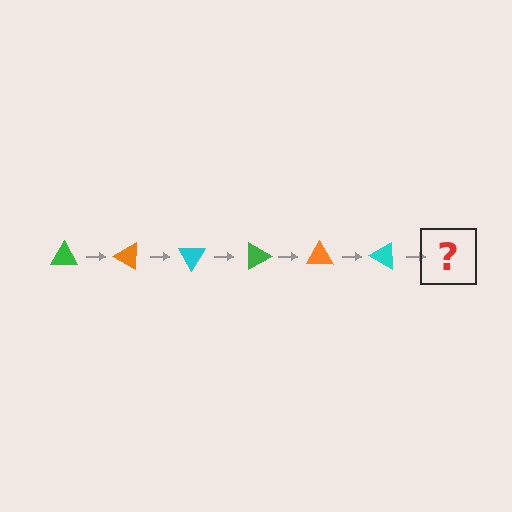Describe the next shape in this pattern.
It should be a green triangle, rotated 180 degrees from the start.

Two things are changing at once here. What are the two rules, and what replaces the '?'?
The two rules are that it rotates 30 degrees each step and the color cycles through green, orange, and cyan. The '?' should be a green triangle, rotated 180 degrees from the start.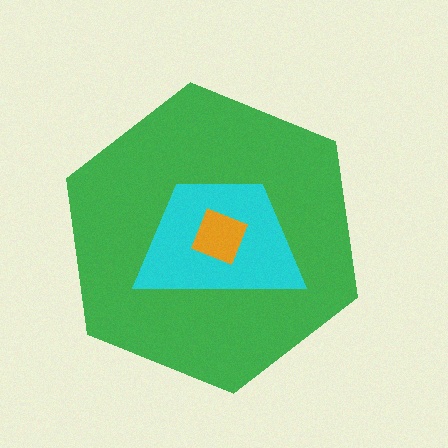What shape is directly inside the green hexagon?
The cyan trapezoid.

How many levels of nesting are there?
3.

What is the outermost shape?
The green hexagon.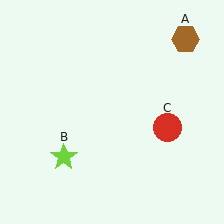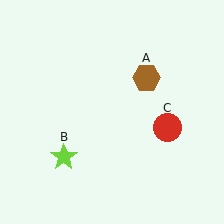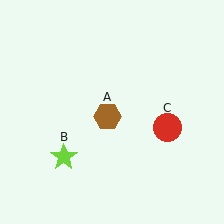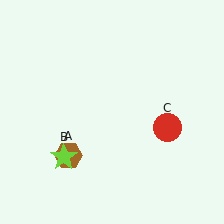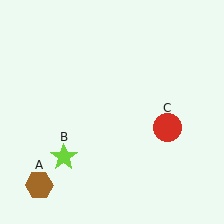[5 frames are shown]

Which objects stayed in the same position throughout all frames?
Lime star (object B) and red circle (object C) remained stationary.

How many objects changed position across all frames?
1 object changed position: brown hexagon (object A).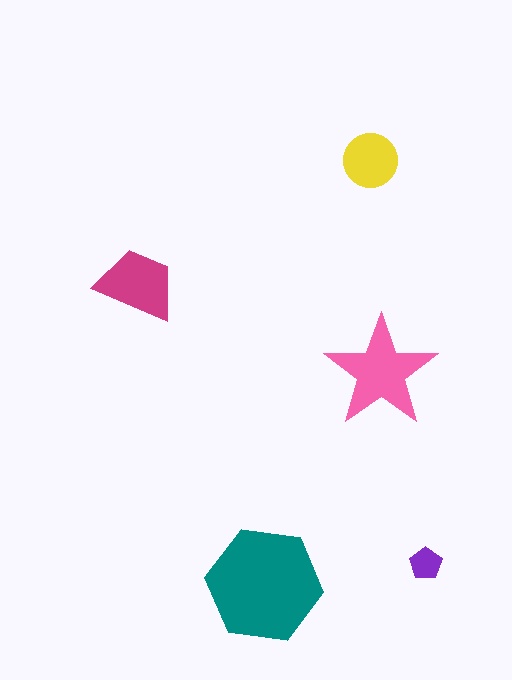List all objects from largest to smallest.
The teal hexagon, the pink star, the magenta trapezoid, the yellow circle, the purple pentagon.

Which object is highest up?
The yellow circle is topmost.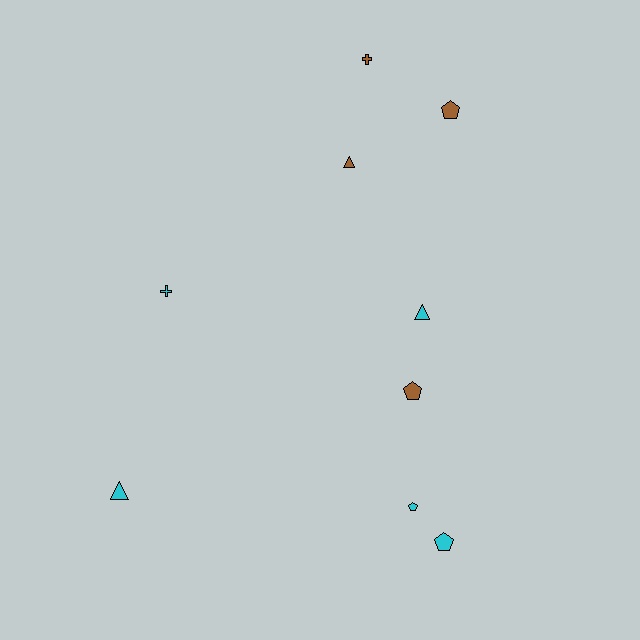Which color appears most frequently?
Cyan, with 5 objects.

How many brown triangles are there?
There is 1 brown triangle.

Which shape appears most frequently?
Pentagon, with 4 objects.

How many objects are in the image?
There are 9 objects.